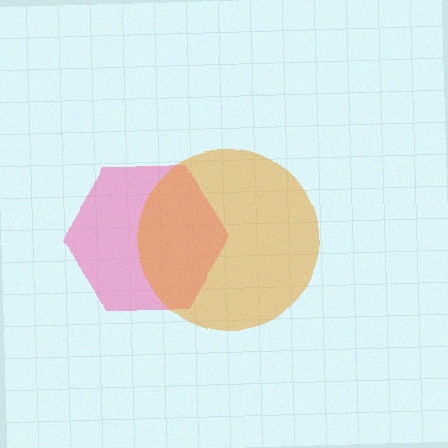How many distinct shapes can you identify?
There are 2 distinct shapes: a pink hexagon, an orange circle.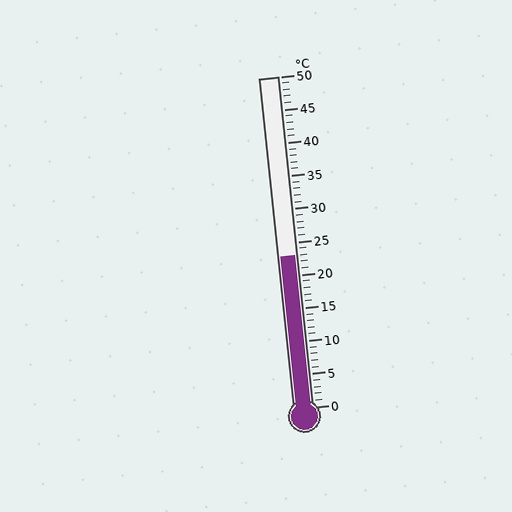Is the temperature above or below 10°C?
The temperature is above 10°C.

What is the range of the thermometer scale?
The thermometer scale ranges from 0°C to 50°C.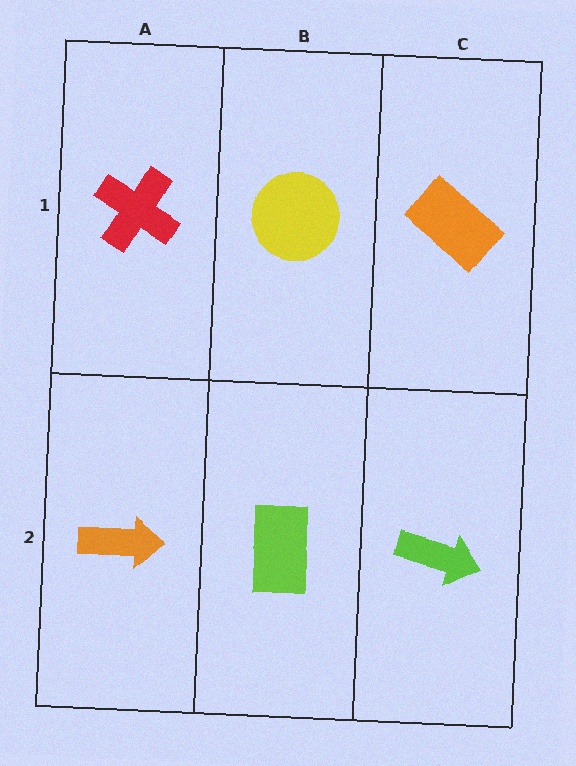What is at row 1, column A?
A red cross.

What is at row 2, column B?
A lime rectangle.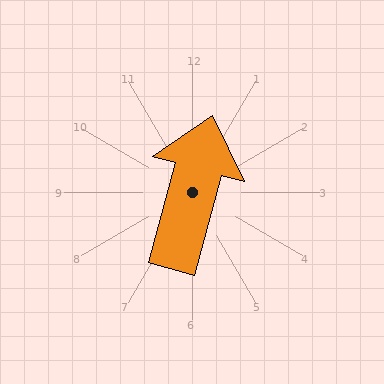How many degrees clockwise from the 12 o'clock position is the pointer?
Approximately 15 degrees.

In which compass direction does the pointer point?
North.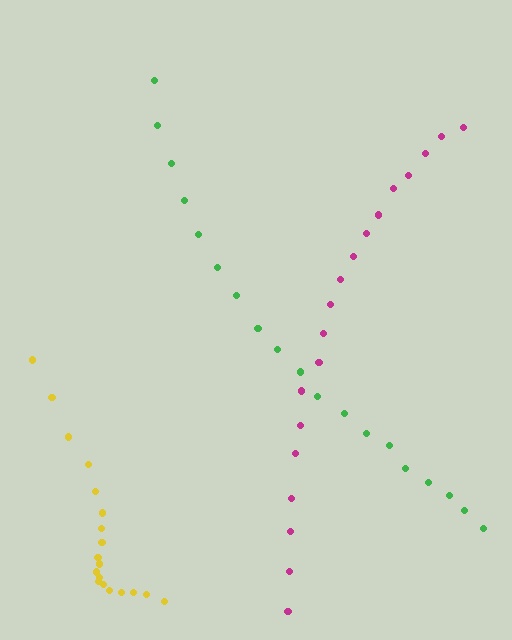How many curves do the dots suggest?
There are 3 distinct paths.